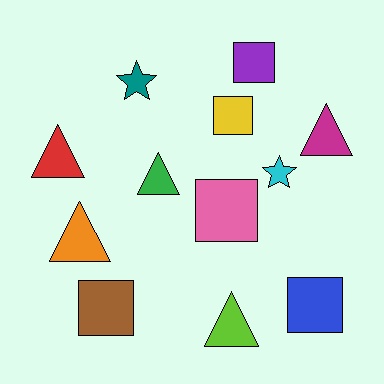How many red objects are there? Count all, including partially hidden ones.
There is 1 red object.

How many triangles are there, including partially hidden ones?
There are 5 triangles.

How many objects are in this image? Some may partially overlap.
There are 12 objects.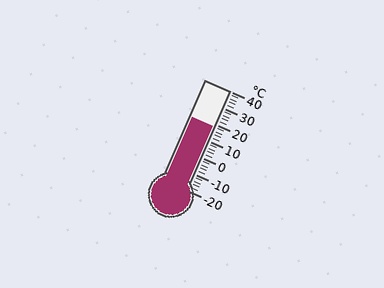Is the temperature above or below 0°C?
The temperature is above 0°C.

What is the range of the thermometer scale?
The thermometer scale ranges from -20°C to 40°C.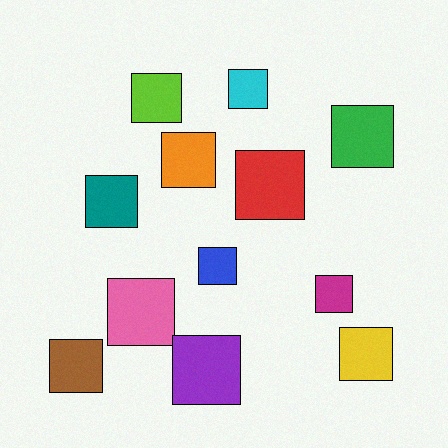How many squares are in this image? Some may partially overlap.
There are 12 squares.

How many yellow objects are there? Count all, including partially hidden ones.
There is 1 yellow object.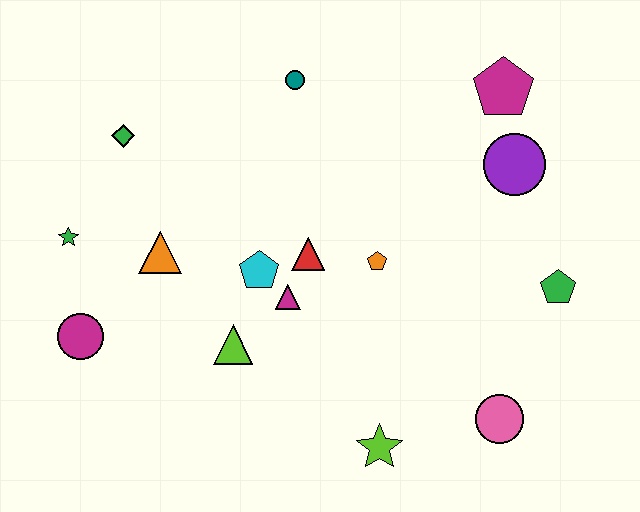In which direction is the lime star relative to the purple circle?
The lime star is below the purple circle.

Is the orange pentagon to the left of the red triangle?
No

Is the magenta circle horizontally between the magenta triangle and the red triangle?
No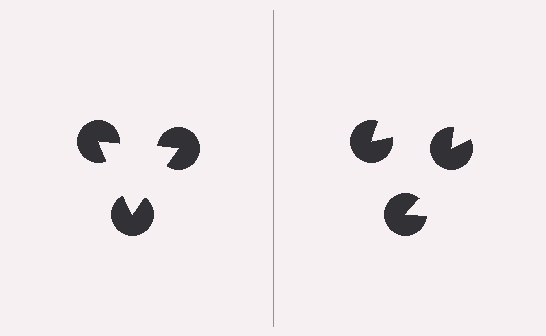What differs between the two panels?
The pac-man discs are positioned identically on both sides; only the wedge orientations differ. On the left they align to a triangle; on the right they are misaligned.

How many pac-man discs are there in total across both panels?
6 — 3 on each side.